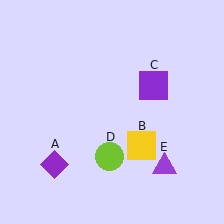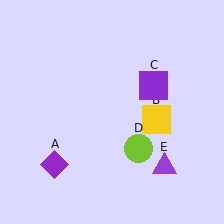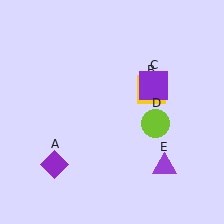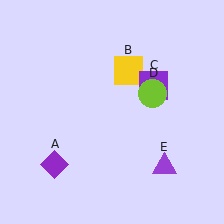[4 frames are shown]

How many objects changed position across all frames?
2 objects changed position: yellow square (object B), lime circle (object D).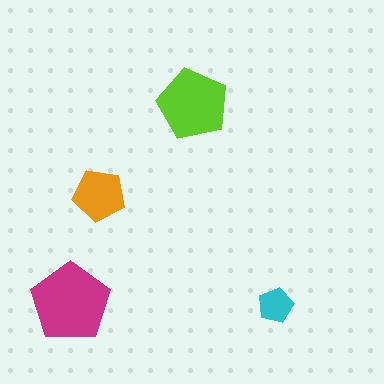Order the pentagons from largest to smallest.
the magenta one, the lime one, the orange one, the cyan one.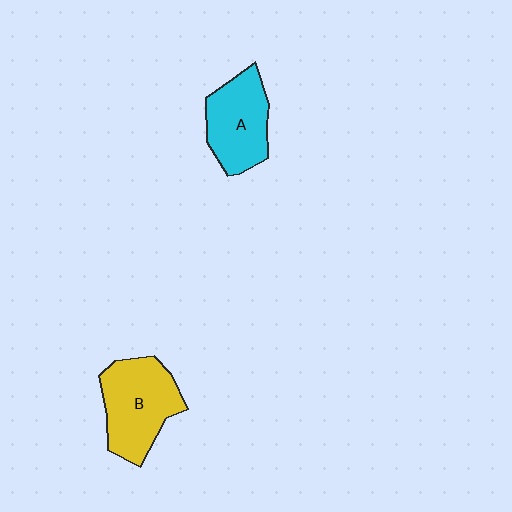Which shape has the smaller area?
Shape A (cyan).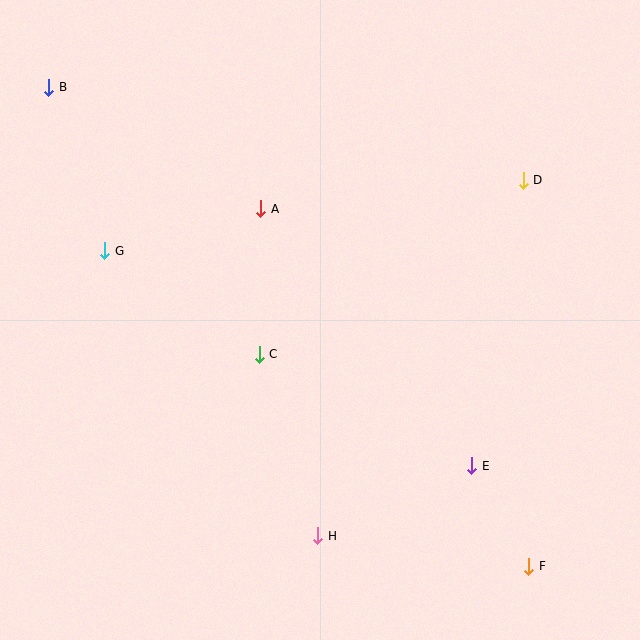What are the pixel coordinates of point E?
Point E is at (472, 466).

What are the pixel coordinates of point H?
Point H is at (318, 536).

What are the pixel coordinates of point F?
Point F is at (529, 566).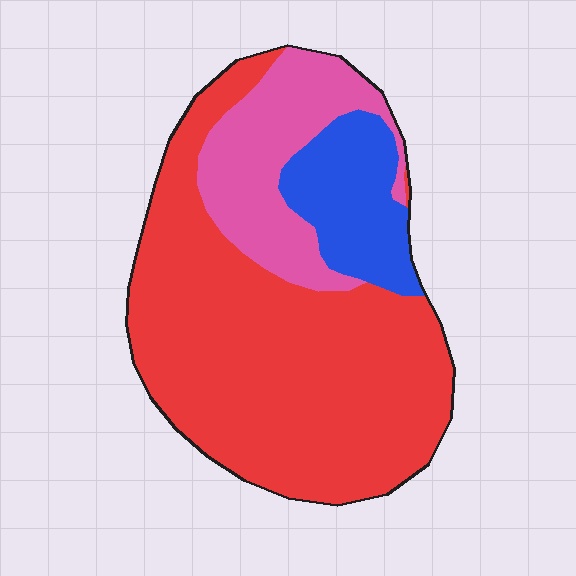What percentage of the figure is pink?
Pink takes up between a sixth and a third of the figure.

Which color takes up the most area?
Red, at roughly 65%.